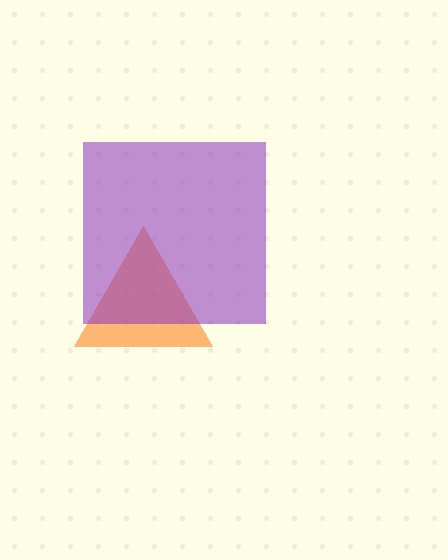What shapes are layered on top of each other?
The layered shapes are: an orange triangle, a purple square.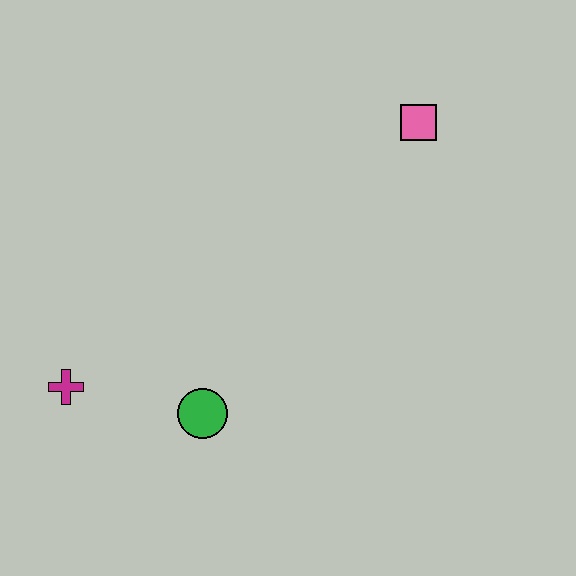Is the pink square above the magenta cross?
Yes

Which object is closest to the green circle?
The magenta cross is closest to the green circle.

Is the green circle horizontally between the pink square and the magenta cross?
Yes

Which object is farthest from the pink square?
The magenta cross is farthest from the pink square.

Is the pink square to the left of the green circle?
No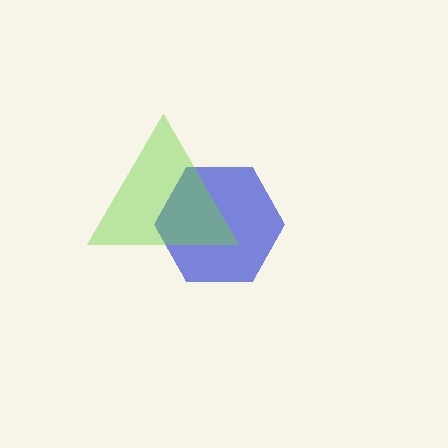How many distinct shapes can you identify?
There are 2 distinct shapes: a blue hexagon, a lime triangle.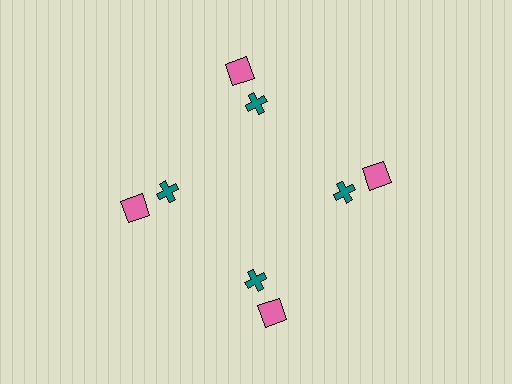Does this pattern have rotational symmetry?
Yes, this pattern has 4-fold rotational symmetry. It looks the same after rotating 90 degrees around the center.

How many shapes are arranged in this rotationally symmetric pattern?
There are 8 shapes, arranged in 4 groups of 2.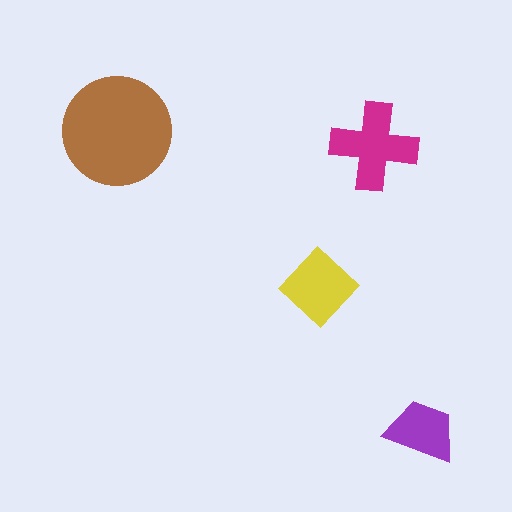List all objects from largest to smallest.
The brown circle, the magenta cross, the yellow diamond, the purple trapezoid.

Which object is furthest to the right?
The purple trapezoid is rightmost.